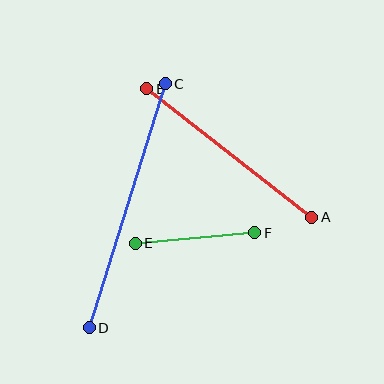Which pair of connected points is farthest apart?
Points C and D are farthest apart.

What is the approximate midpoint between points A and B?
The midpoint is at approximately (229, 153) pixels.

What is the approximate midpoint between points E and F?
The midpoint is at approximately (195, 238) pixels.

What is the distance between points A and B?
The distance is approximately 209 pixels.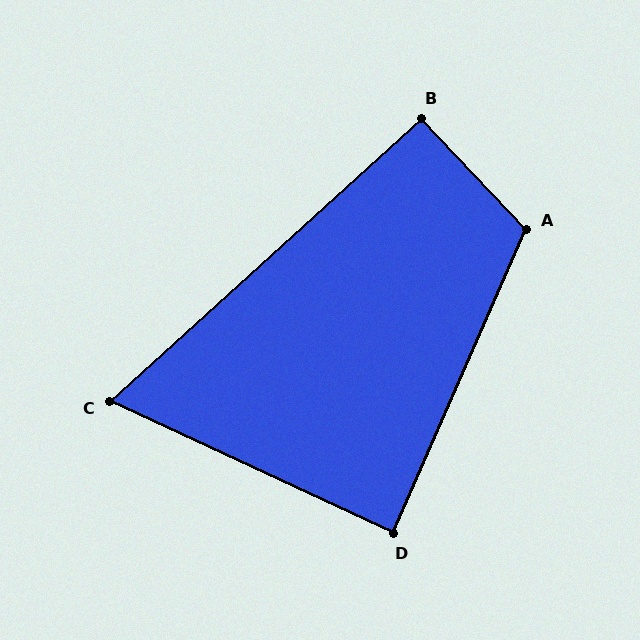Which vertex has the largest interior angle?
A, at approximately 113 degrees.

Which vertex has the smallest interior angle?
C, at approximately 67 degrees.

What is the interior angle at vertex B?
Approximately 91 degrees (approximately right).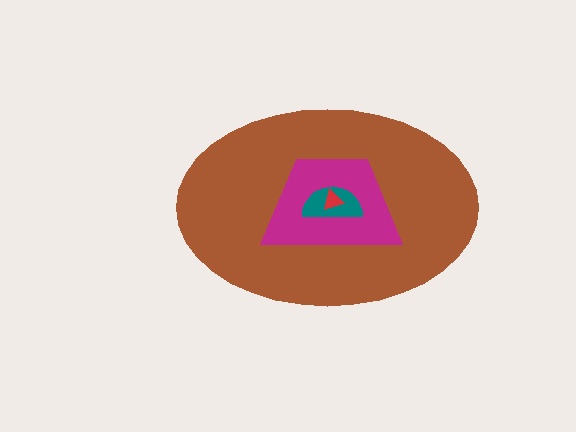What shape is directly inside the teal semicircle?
The red triangle.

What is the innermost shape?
The red triangle.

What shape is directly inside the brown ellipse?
The magenta trapezoid.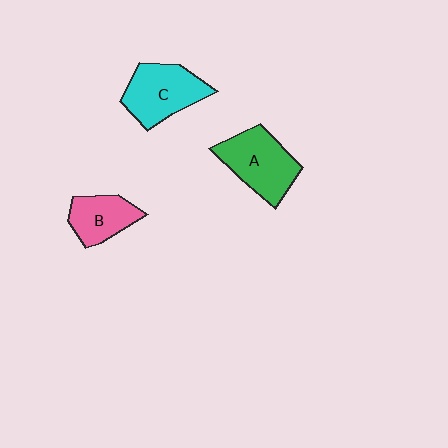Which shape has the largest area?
Shape A (green).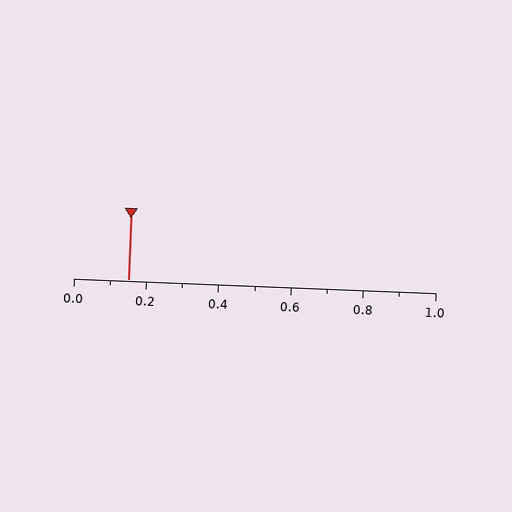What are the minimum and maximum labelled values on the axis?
The axis runs from 0.0 to 1.0.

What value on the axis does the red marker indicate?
The marker indicates approximately 0.15.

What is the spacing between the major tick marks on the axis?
The major ticks are spaced 0.2 apart.